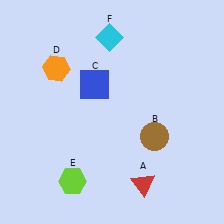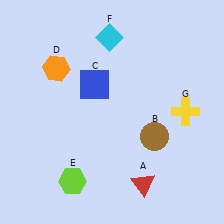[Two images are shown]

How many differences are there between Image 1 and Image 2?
There is 1 difference between the two images.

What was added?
A yellow cross (G) was added in Image 2.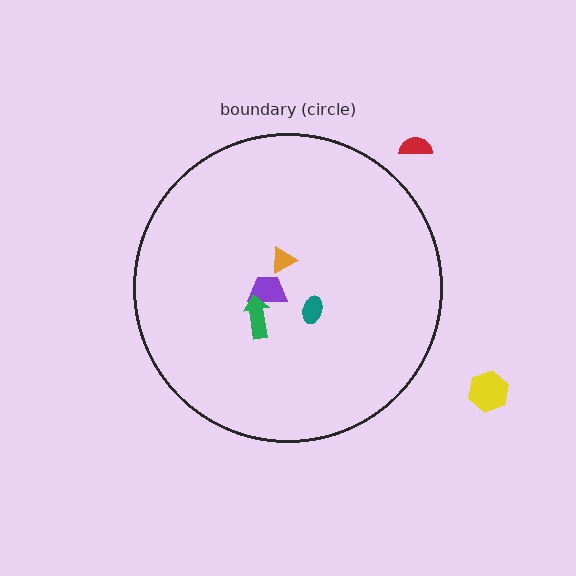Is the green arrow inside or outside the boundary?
Inside.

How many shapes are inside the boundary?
4 inside, 2 outside.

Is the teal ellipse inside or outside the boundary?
Inside.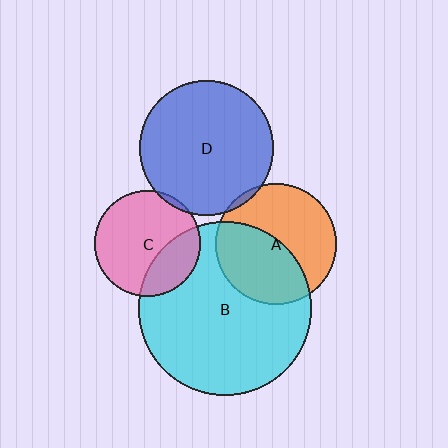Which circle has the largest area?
Circle B (cyan).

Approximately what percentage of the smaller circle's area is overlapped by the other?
Approximately 45%.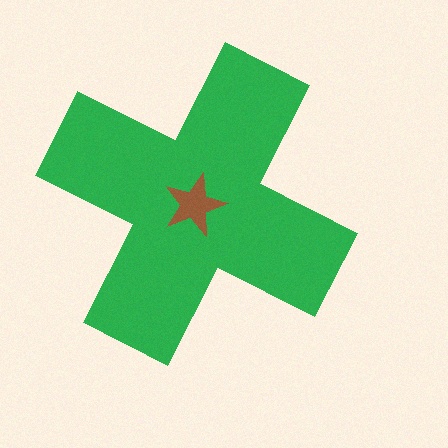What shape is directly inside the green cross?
The brown star.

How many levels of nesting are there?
2.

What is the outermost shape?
The green cross.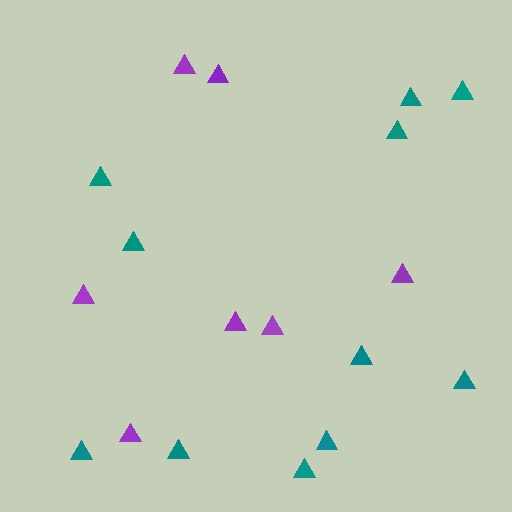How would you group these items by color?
There are 2 groups: one group of teal triangles (11) and one group of purple triangles (7).